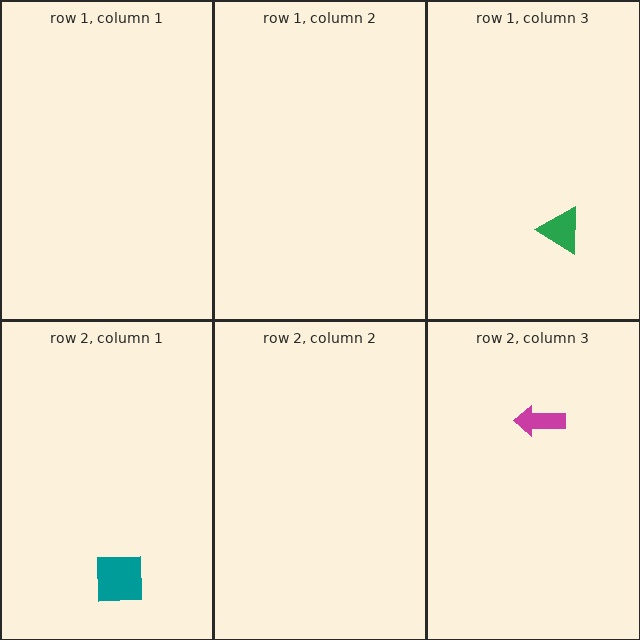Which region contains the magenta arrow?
The row 2, column 3 region.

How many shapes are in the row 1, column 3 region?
1.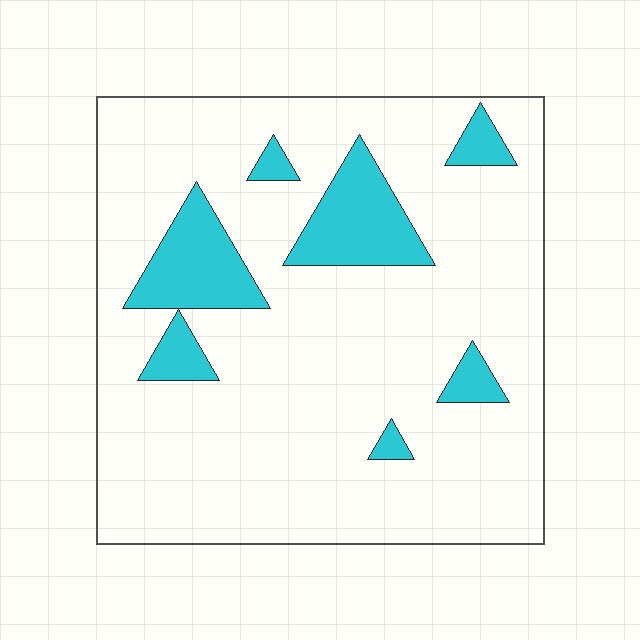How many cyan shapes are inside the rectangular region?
7.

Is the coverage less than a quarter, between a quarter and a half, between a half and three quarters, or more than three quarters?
Less than a quarter.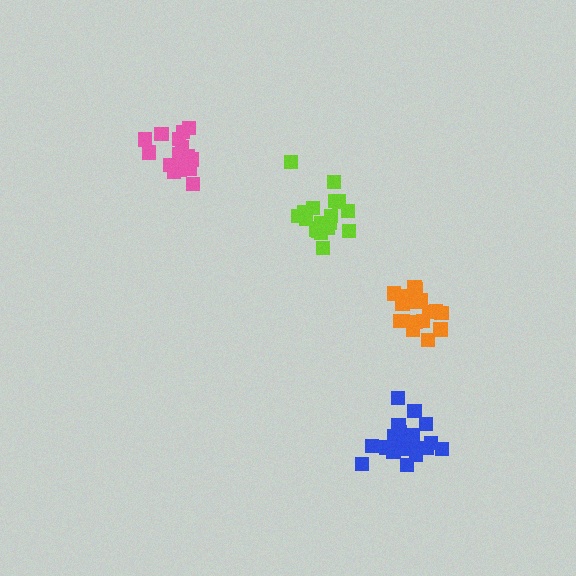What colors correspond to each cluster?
The clusters are colored: pink, orange, blue, lime.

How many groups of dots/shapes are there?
There are 4 groups.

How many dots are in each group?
Group 1: 17 dots, Group 2: 18 dots, Group 3: 20 dots, Group 4: 20 dots (75 total).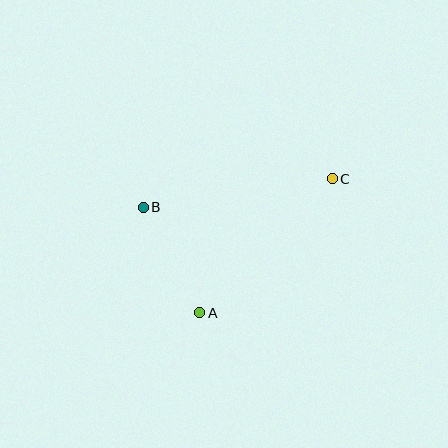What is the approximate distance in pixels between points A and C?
The distance between A and C is approximately 189 pixels.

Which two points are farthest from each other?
Points B and C are farthest from each other.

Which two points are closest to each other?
Points A and B are closest to each other.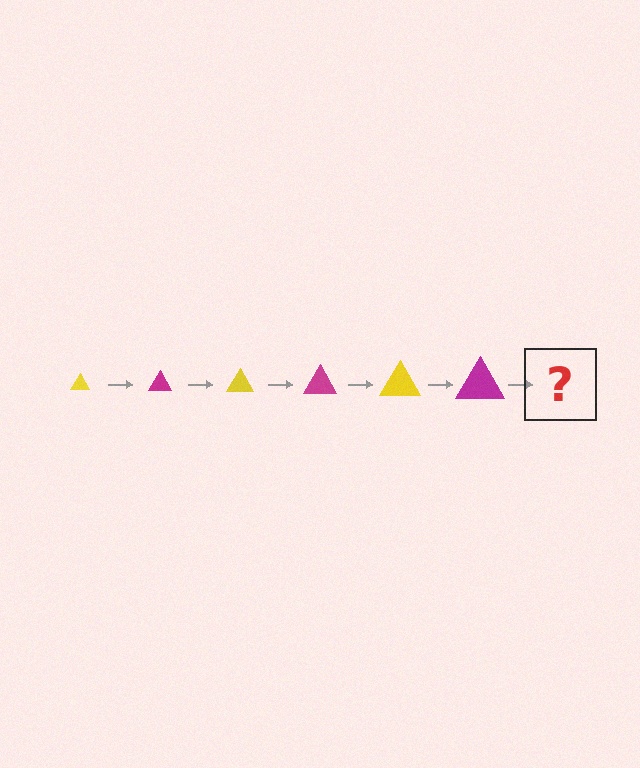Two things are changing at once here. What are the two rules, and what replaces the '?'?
The two rules are that the triangle grows larger each step and the color cycles through yellow and magenta. The '?' should be a yellow triangle, larger than the previous one.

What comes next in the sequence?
The next element should be a yellow triangle, larger than the previous one.